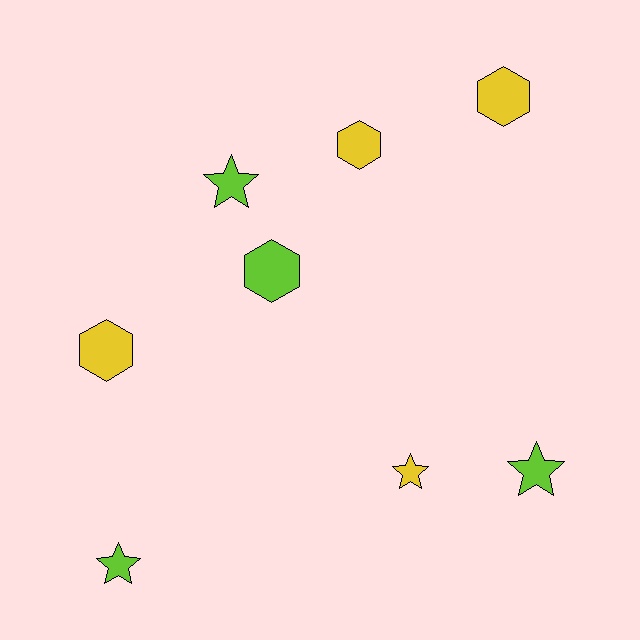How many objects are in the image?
There are 8 objects.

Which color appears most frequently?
Yellow, with 4 objects.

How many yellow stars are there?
There is 1 yellow star.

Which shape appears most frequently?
Star, with 4 objects.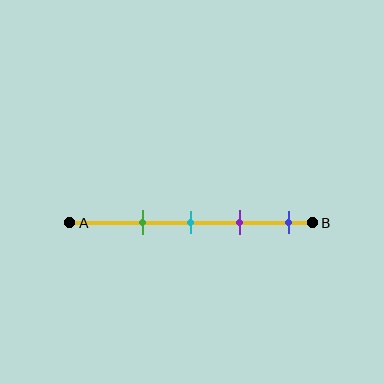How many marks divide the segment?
There are 4 marks dividing the segment.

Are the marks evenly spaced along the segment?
Yes, the marks are approximately evenly spaced.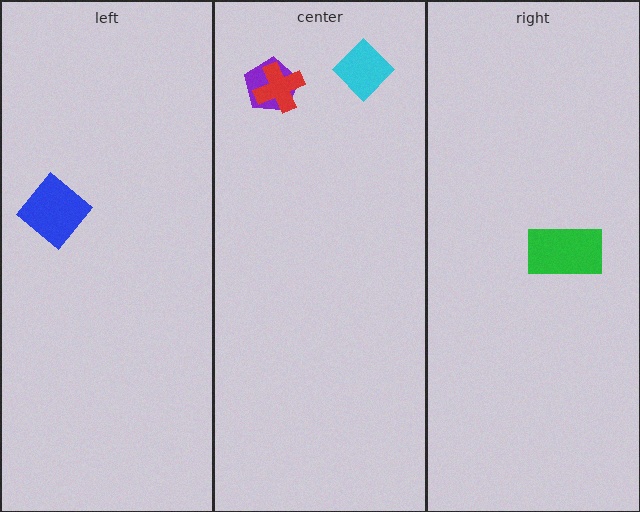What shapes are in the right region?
The green rectangle.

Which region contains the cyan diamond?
The center region.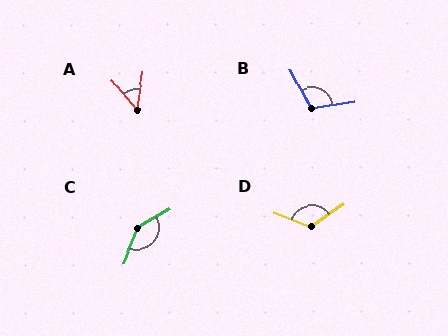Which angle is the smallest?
A, at approximately 50 degrees.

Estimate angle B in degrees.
Approximately 109 degrees.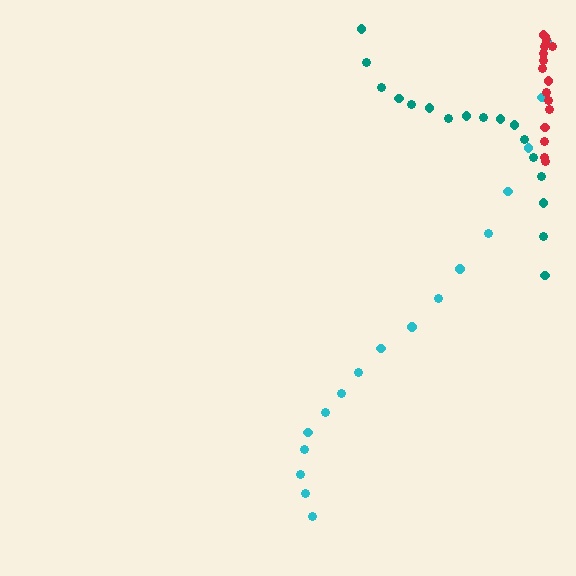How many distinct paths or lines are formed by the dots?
There are 3 distinct paths.